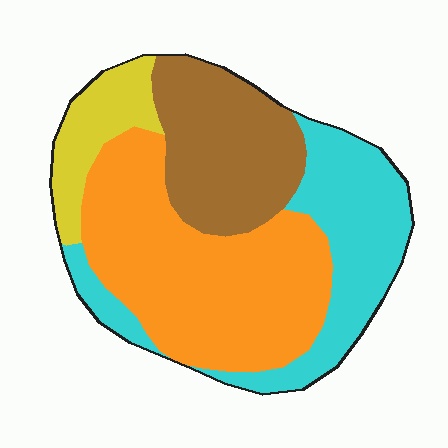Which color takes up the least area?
Yellow, at roughly 10%.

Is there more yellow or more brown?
Brown.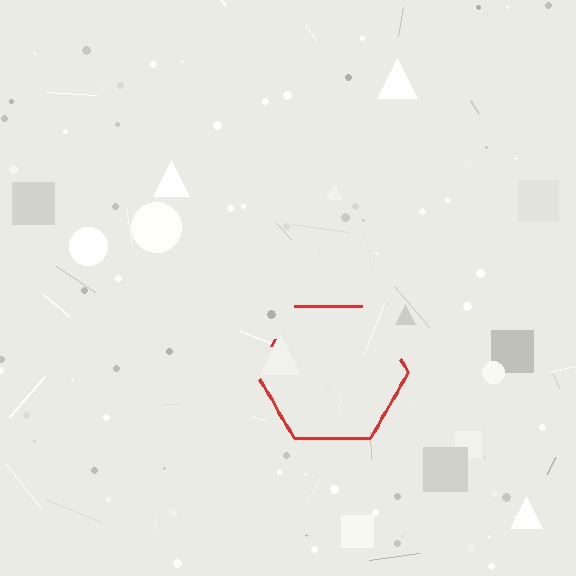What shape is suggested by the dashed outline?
The dashed outline suggests a hexagon.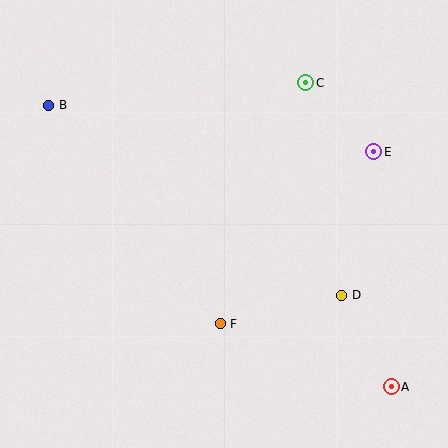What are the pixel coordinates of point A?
Point A is at (391, 387).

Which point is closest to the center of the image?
Point F at (220, 324) is closest to the center.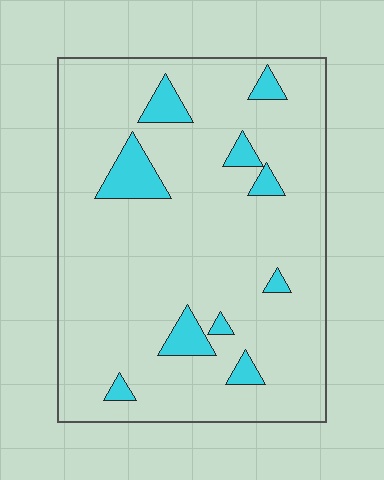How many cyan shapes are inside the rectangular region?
10.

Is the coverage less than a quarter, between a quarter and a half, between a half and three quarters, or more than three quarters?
Less than a quarter.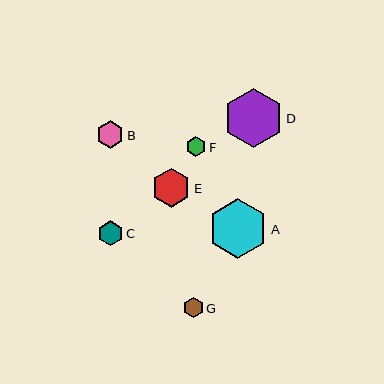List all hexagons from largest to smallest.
From largest to smallest: A, D, E, B, C, G, F.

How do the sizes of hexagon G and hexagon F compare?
Hexagon G and hexagon F are approximately the same size.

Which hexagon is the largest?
Hexagon A is the largest with a size of approximately 59 pixels.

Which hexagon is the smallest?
Hexagon F is the smallest with a size of approximately 20 pixels.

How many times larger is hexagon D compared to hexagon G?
Hexagon D is approximately 2.9 times the size of hexagon G.